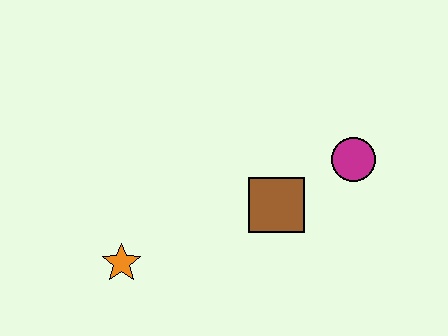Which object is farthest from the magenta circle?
The orange star is farthest from the magenta circle.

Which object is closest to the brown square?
The magenta circle is closest to the brown square.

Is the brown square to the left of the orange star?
No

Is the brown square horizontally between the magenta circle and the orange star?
Yes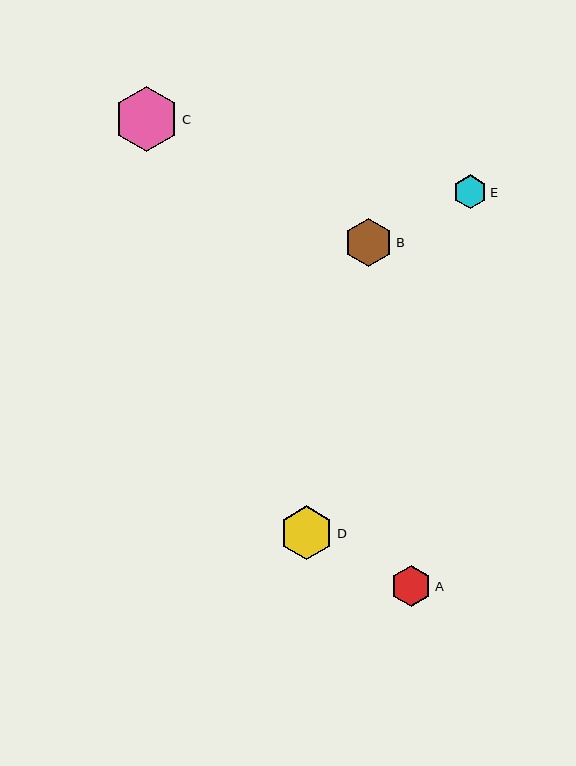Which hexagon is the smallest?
Hexagon E is the smallest with a size of approximately 34 pixels.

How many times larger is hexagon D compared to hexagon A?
Hexagon D is approximately 1.3 times the size of hexagon A.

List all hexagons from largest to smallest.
From largest to smallest: C, D, B, A, E.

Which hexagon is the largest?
Hexagon C is the largest with a size of approximately 65 pixels.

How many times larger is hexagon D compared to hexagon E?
Hexagon D is approximately 1.6 times the size of hexagon E.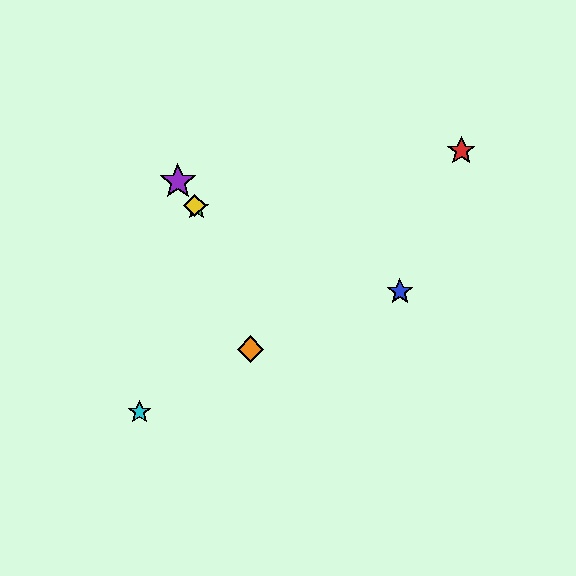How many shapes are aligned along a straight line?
3 shapes (the green star, the yellow diamond, the purple star) are aligned along a straight line.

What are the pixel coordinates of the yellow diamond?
The yellow diamond is at (195, 206).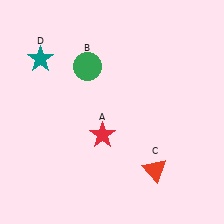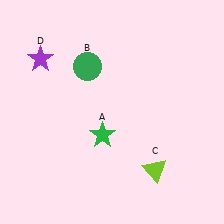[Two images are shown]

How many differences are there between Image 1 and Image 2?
There are 3 differences between the two images.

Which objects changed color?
A changed from red to green. C changed from red to lime. D changed from teal to purple.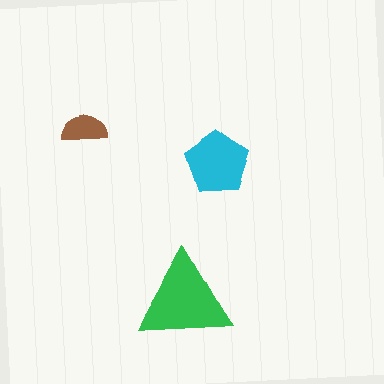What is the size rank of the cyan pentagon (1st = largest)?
2nd.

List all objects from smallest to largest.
The brown semicircle, the cyan pentagon, the green triangle.